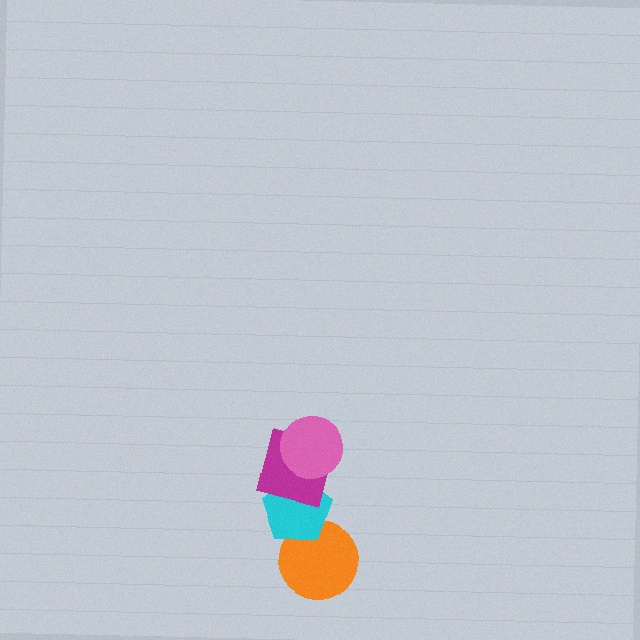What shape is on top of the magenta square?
The pink circle is on top of the magenta square.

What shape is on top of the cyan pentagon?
The magenta square is on top of the cyan pentagon.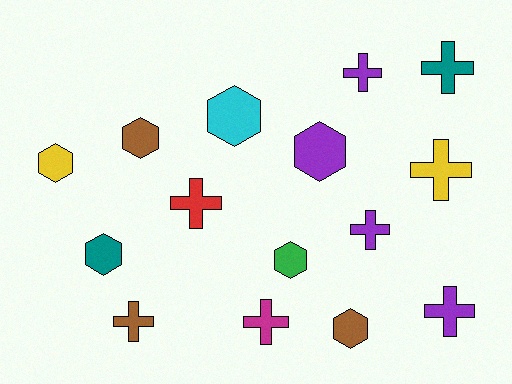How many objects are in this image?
There are 15 objects.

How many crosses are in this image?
There are 8 crosses.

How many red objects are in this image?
There is 1 red object.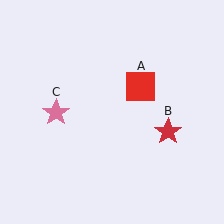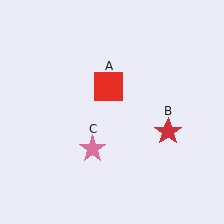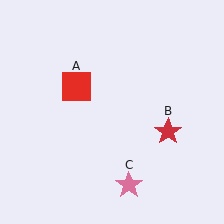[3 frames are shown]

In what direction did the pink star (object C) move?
The pink star (object C) moved down and to the right.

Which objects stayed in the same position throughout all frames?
Red star (object B) remained stationary.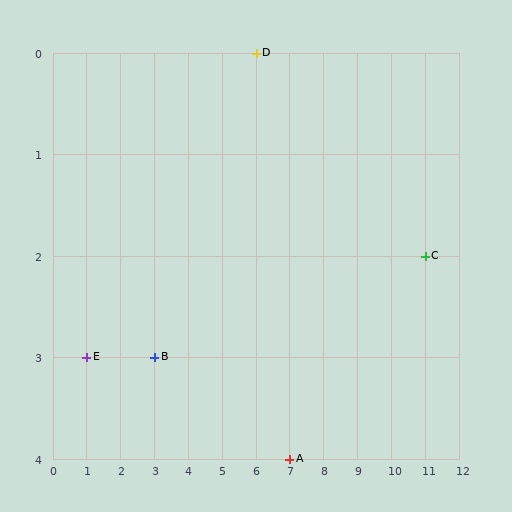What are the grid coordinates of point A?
Point A is at grid coordinates (7, 4).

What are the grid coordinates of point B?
Point B is at grid coordinates (3, 3).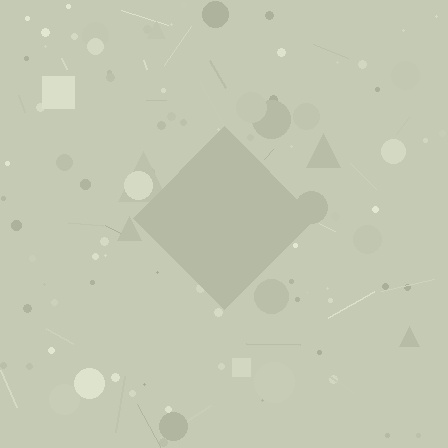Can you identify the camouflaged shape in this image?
The camouflaged shape is a diamond.